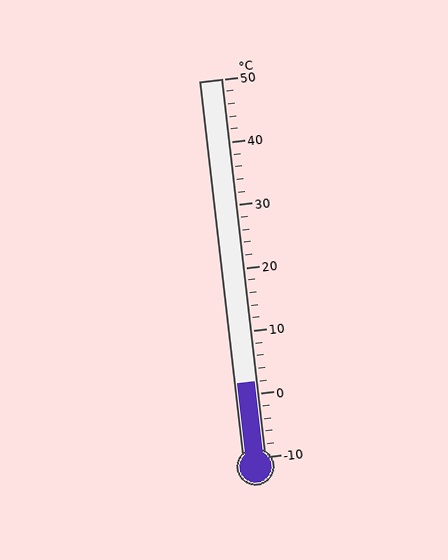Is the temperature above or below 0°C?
The temperature is above 0°C.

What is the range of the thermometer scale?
The thermometer scale ranges from -10°C to 50°C.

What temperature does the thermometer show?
The thermometer shows approximately 2°C.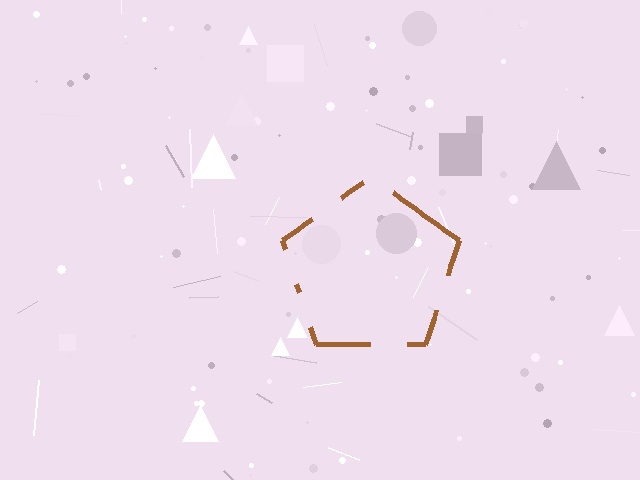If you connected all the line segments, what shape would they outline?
They would outline a pentagon.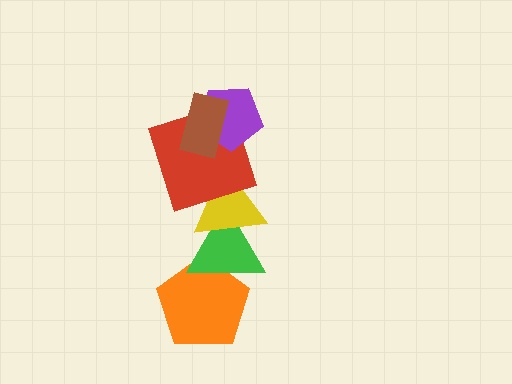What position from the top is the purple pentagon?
The purple pentagon is 2nd from the top.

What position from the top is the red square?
The red square is 3rd from the top.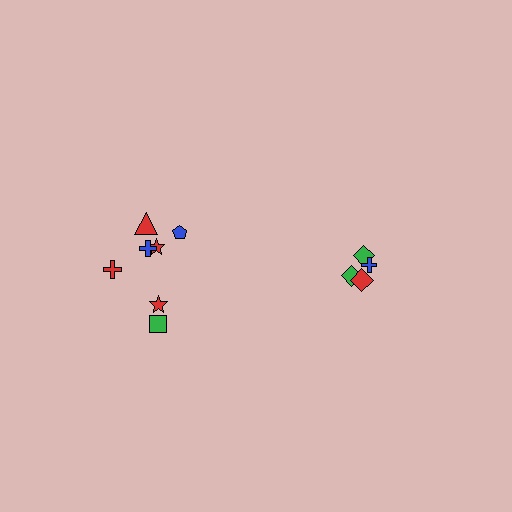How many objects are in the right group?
There are 4 objects.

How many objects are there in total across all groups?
There are 11 objects.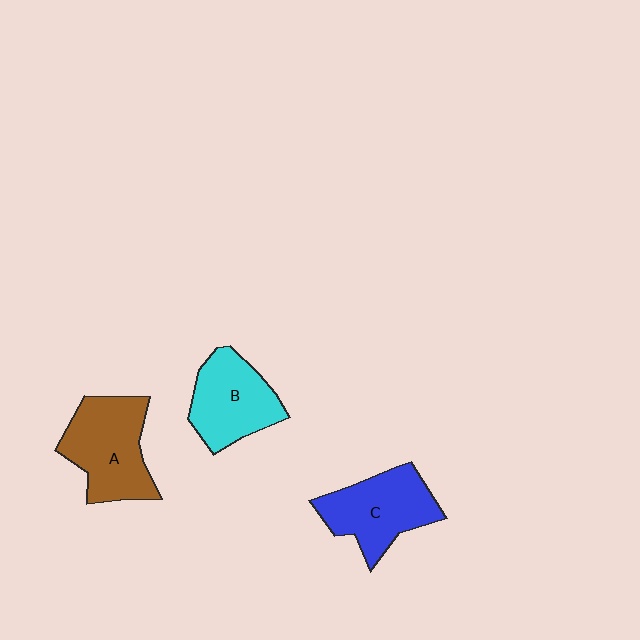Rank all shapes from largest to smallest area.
From largest to smallest: A (brown), C (blue), B (cyan).